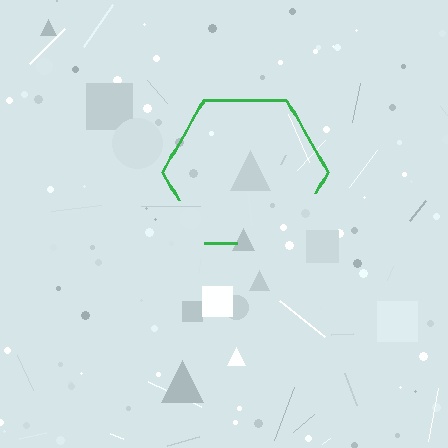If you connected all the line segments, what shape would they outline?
They would outline a hexagon.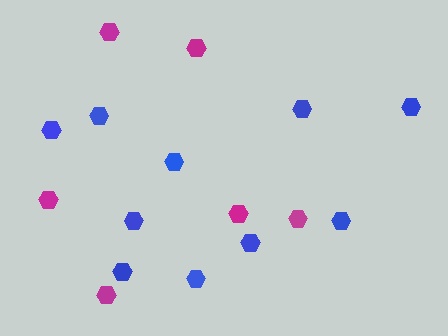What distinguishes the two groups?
There are 2 groups: one group of blue hexagons (10) and one group of magenta hexagons (6).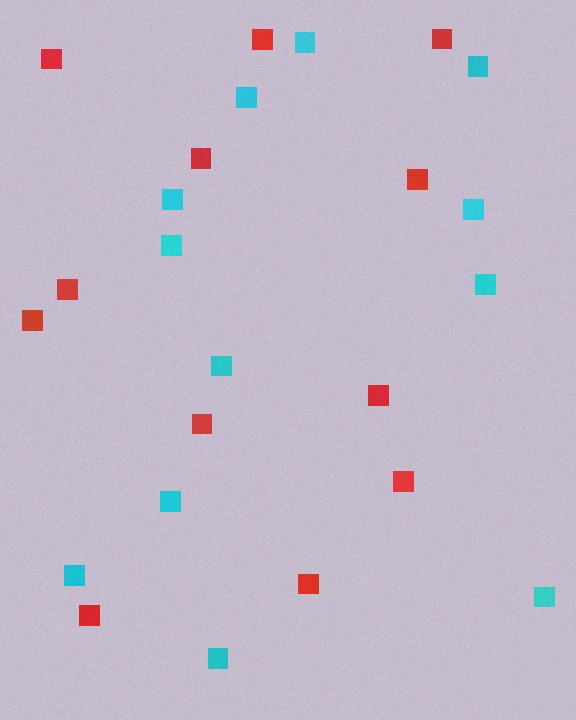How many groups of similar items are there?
There are 2 groups: one group of cyan squares (12) and one group of red squares (12).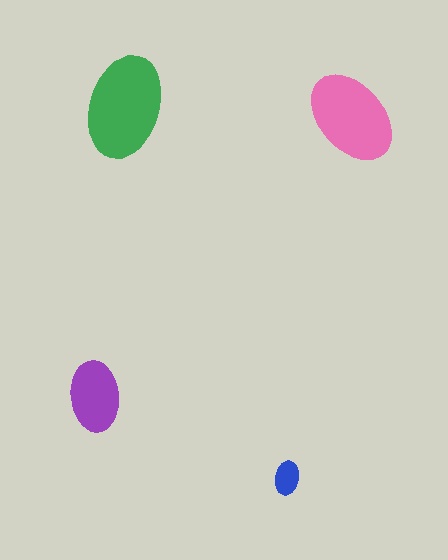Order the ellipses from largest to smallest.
the green one, the pink one, the purple one, the blue one.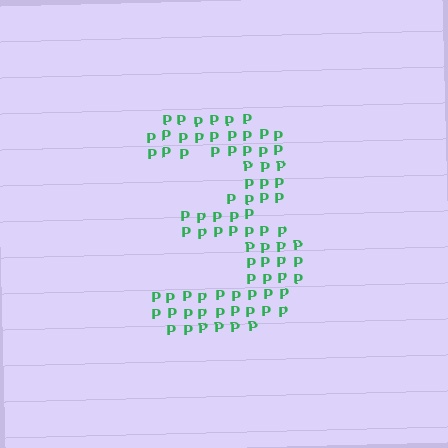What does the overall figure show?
The overall figure shows the digit 3.